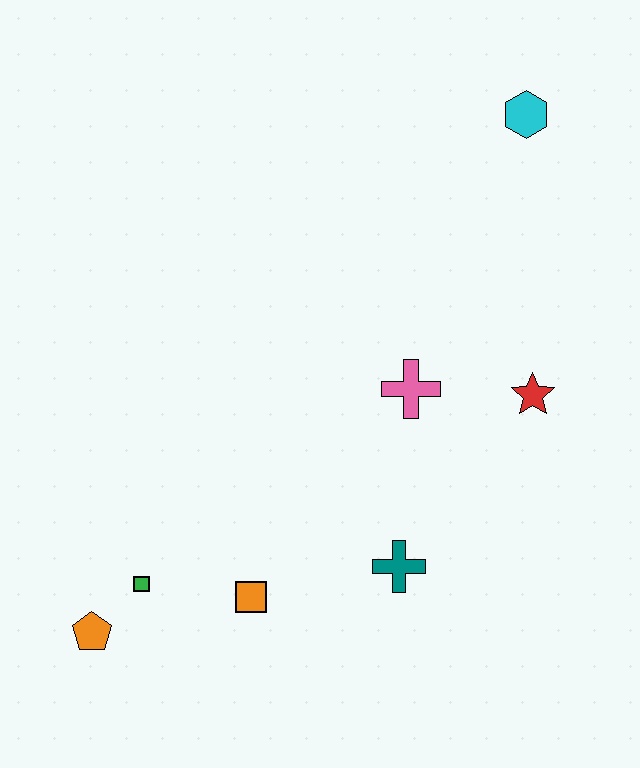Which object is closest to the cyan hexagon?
The red star is closest to the cyan hexagon.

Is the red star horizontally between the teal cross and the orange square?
No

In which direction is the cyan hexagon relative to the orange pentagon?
The cyan hexagon is above the orange pentagon.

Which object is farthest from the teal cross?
The cyan hexagon is farthest from the teal cross.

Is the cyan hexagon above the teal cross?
Yes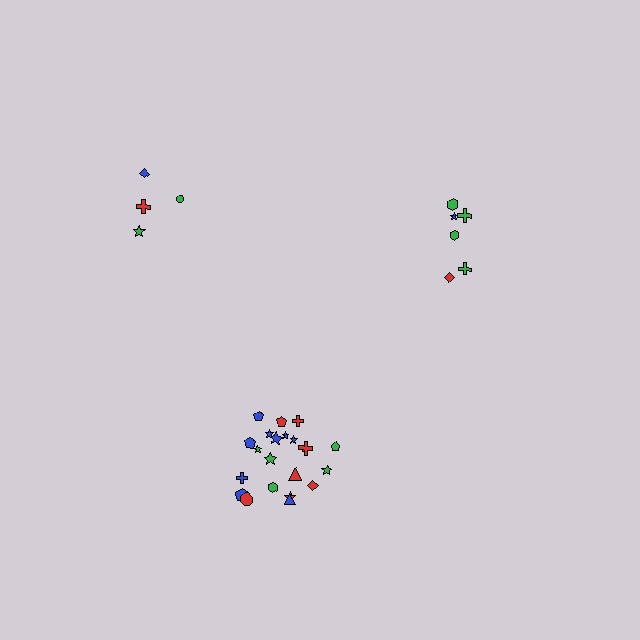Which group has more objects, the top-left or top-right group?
The top-right group.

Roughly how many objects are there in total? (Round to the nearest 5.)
Roughly 30 objects in total.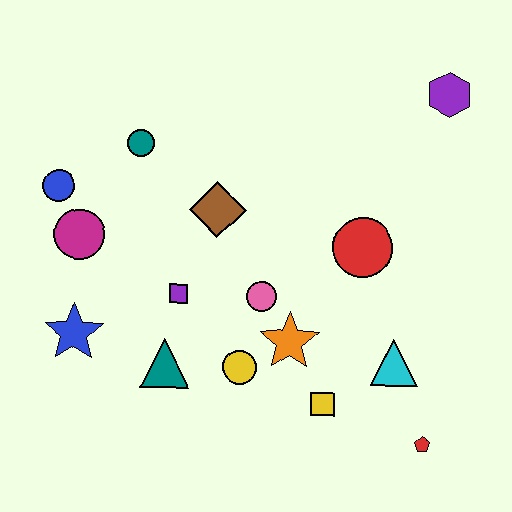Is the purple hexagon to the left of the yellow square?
No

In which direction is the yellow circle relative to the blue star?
The yellow circle is to the right of the blue star.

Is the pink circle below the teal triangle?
No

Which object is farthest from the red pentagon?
The blue circle is farthest from the red pentagon.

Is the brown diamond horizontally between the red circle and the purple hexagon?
No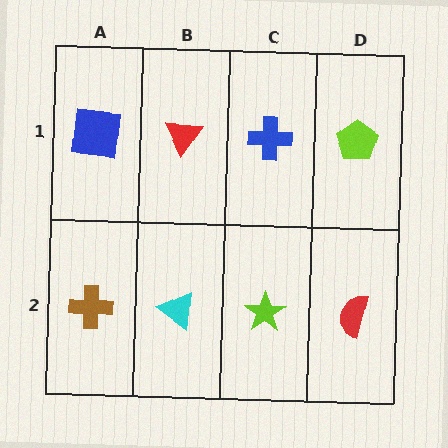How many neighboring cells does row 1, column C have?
3.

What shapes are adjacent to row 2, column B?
A red triangle (row 1, column B), a brown cross (row 2, column A), a lime star (row 2, column C).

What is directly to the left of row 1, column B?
A blue square.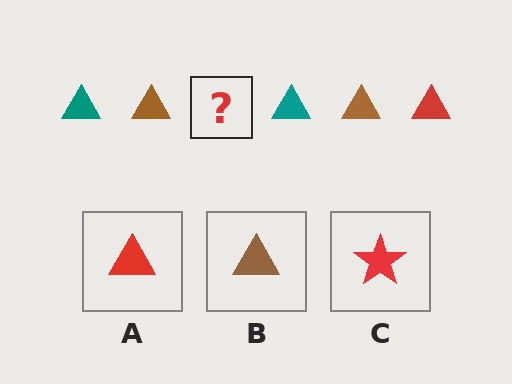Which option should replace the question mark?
Option A.